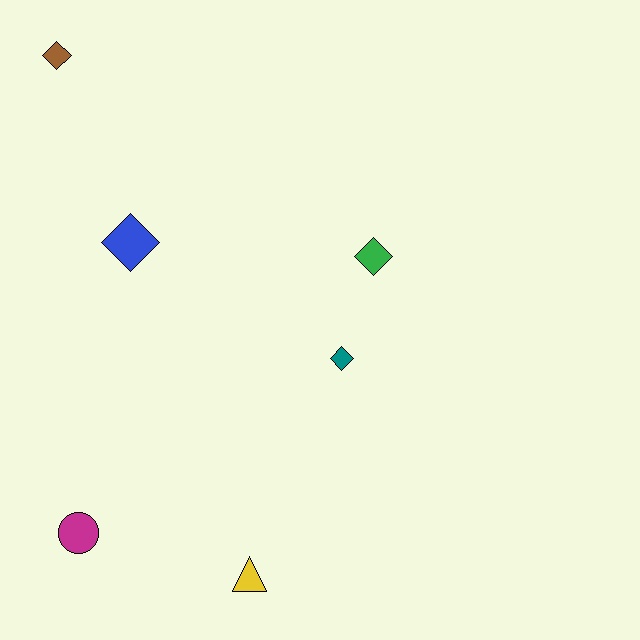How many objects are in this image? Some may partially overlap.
There are 6 objects.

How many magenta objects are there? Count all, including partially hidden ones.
There is 1 magenta object.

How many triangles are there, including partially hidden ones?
There is 1 triangle.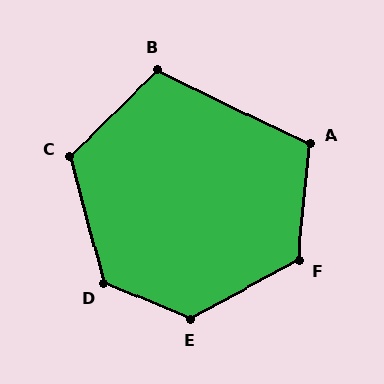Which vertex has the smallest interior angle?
B, at approximately 109 degrees.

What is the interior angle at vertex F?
Approximately 124 degrees (obtuse).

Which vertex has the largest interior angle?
E, at approximately 129 degrees.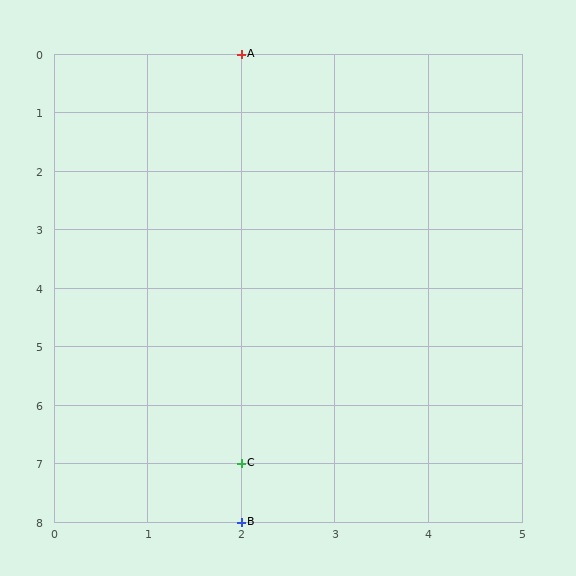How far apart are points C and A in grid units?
Points C and A are 7 rows apart.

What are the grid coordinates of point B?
Point B is at grid coordinates (2, 8).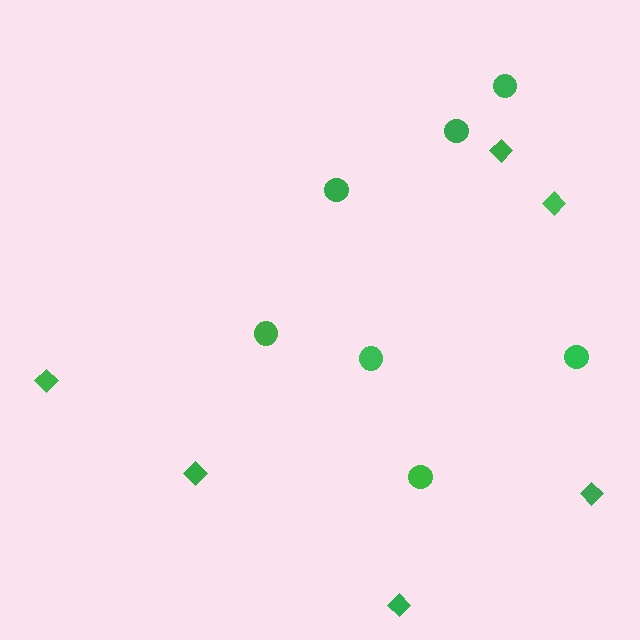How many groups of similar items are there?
There are 2 groups: one group of diamonds (6) and one group of circles (7).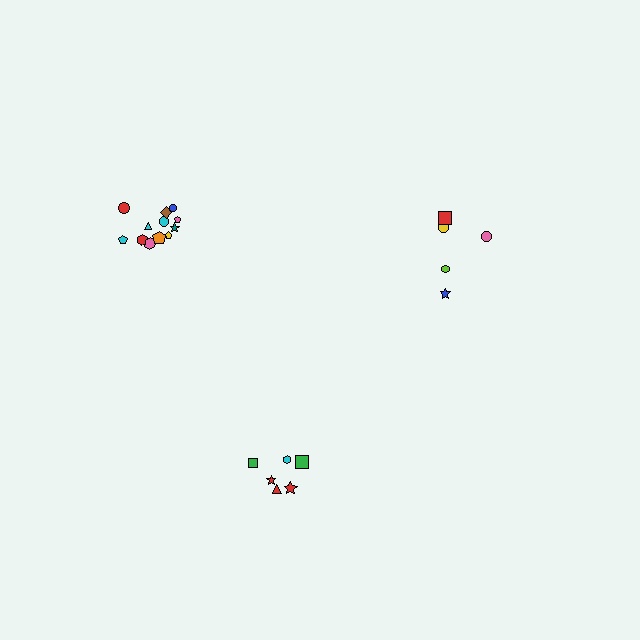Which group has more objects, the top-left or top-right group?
The top-left group.